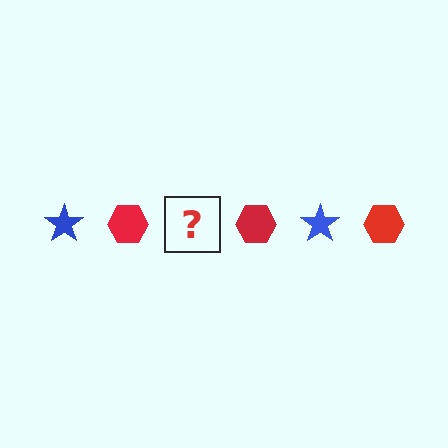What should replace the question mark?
The question mark should be replaced with a blue star.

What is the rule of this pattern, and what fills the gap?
The rule is that the pattern alternates between blue star and red hexagon. The gap should be filled with a blue star.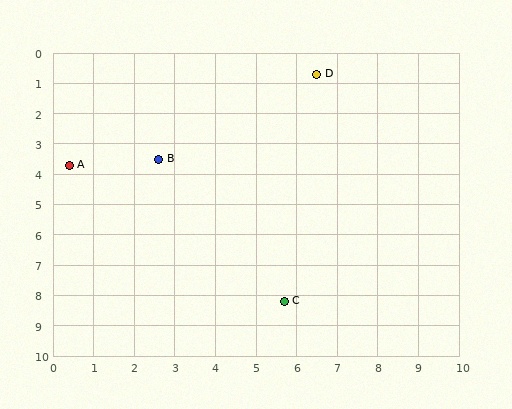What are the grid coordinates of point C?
Point C is at approximately (5.7, 8.2).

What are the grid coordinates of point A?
Point A is at approximately (0.4, 3.7).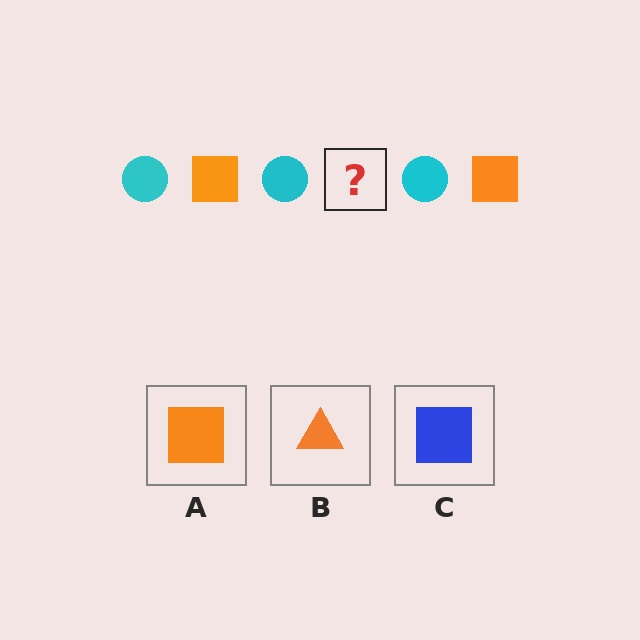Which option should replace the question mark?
Option A.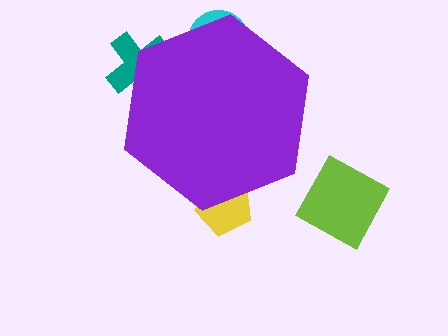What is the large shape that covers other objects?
A purple hexagon.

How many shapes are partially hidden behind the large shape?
3 shapes are partially hidden.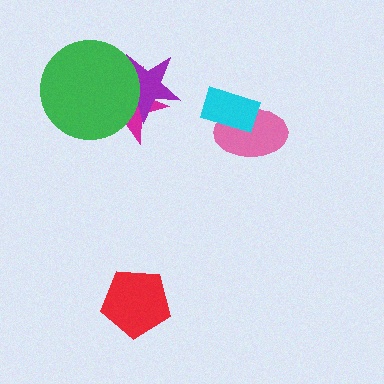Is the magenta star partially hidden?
Yes, it is partially covered by another shape.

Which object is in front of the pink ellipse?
The cyan rectangle is in front of the pink ellipse.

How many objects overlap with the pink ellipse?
1 object overlaps with the pink ellipse.